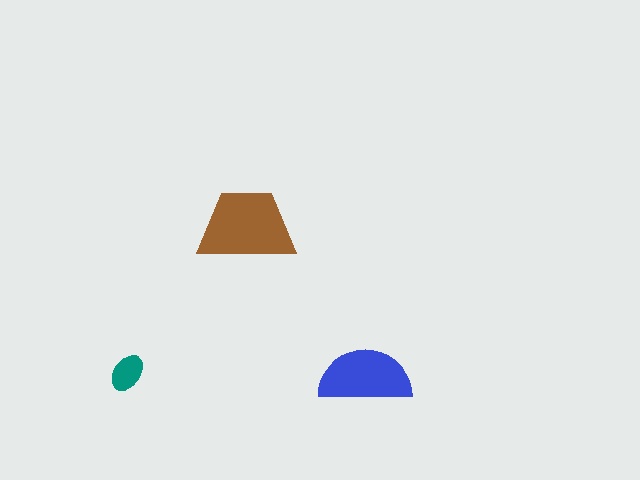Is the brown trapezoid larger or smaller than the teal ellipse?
Larger.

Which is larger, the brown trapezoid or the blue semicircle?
The brown trapezoid.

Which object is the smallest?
The teal ellipse.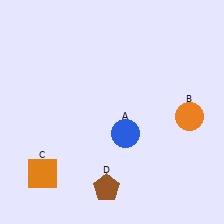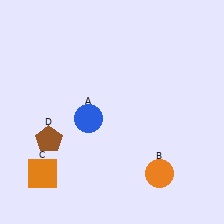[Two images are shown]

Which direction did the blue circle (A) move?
The blue circle (A) moved left.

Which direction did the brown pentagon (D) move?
The brown pentagon (D) moved left.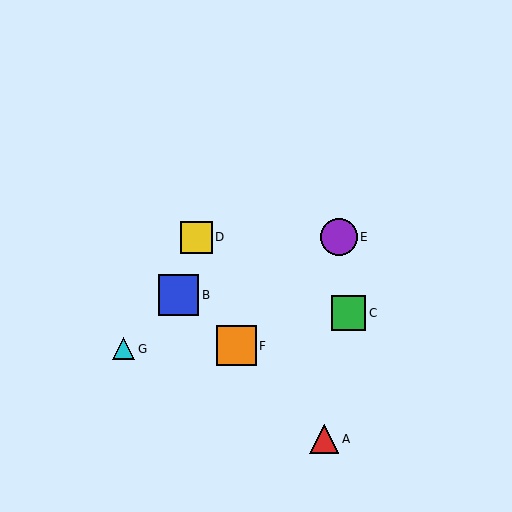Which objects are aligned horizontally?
Objects D, E are aligned horizontally.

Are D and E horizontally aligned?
Yes, both are at y≈237.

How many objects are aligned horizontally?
2 objects (D, E) are aligned horizontally.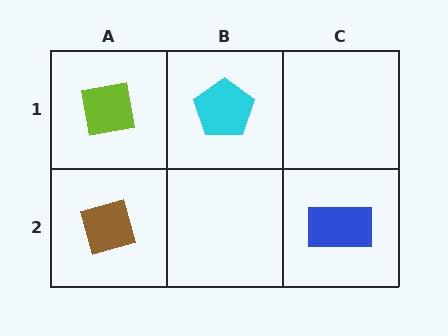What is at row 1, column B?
A cyan pentagon.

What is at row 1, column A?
A lime square.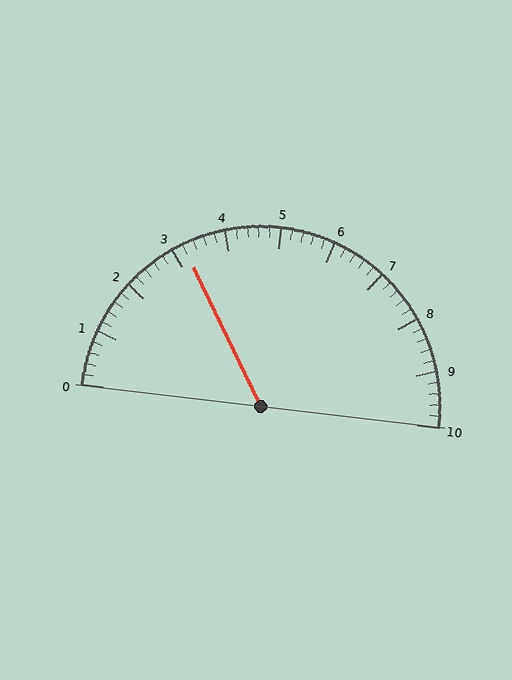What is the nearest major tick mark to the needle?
The nearest major tick mark is 3.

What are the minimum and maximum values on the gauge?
The gauge ranges from 0 to 10.